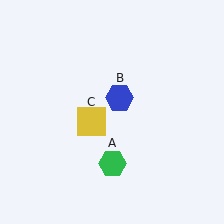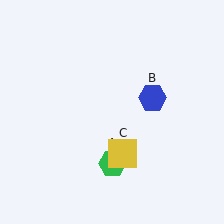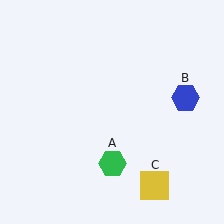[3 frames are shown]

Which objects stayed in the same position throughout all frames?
Green hexagon (object A) remained stationary.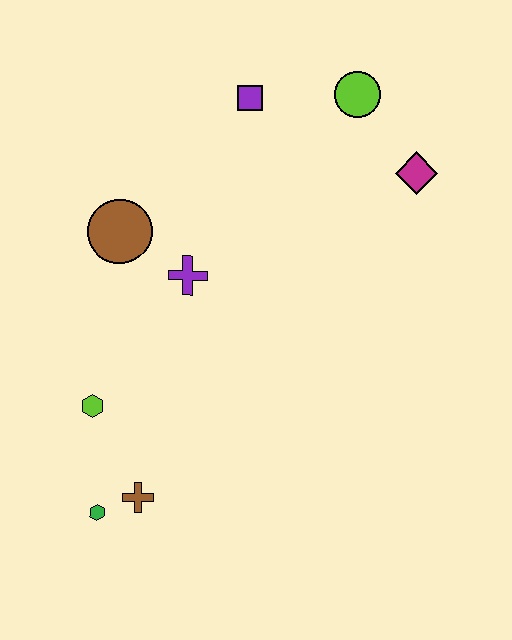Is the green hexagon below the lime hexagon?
Yes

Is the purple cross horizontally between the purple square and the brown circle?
Yes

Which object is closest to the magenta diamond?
The lime circle is closest to the magenta diamond.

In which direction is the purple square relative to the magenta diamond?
The purple square is to the left of the magenta diamond.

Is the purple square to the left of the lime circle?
Yes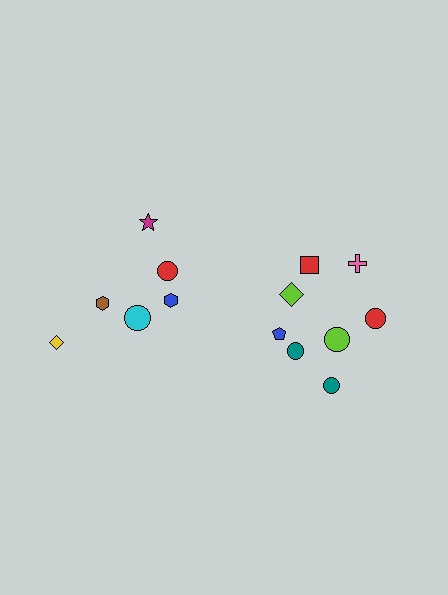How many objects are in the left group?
There are 6 objects.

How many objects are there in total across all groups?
There are 14 objects.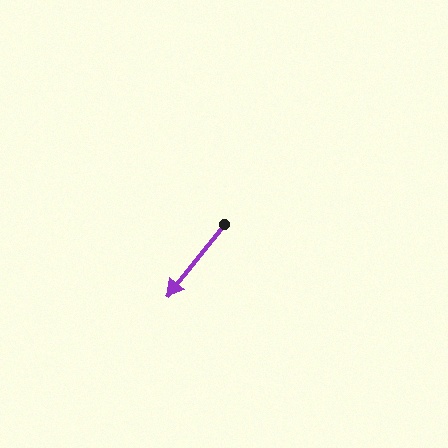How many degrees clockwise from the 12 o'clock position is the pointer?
Approximately 218 degrees.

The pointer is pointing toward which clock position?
Roughly 7 o'clock.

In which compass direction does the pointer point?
Southwest.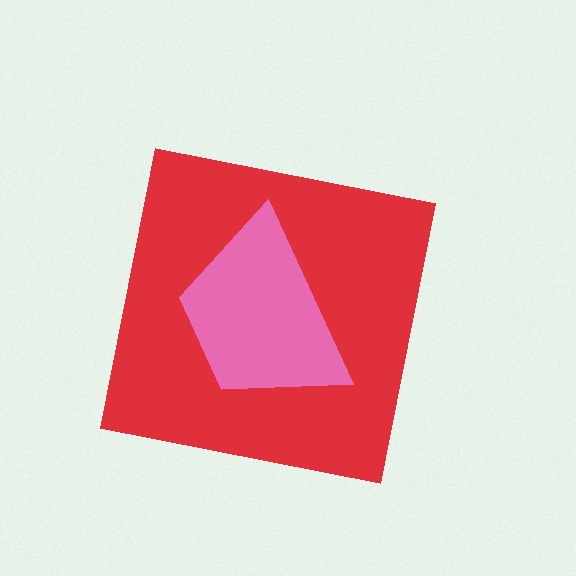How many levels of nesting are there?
2.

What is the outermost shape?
The red square.